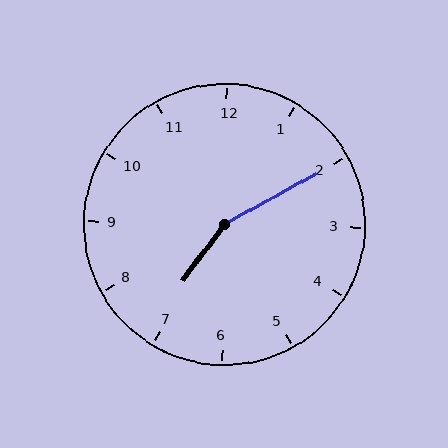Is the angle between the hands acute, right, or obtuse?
It is obtuse.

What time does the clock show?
7:10.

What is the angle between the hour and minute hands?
Approximately 155 degrees.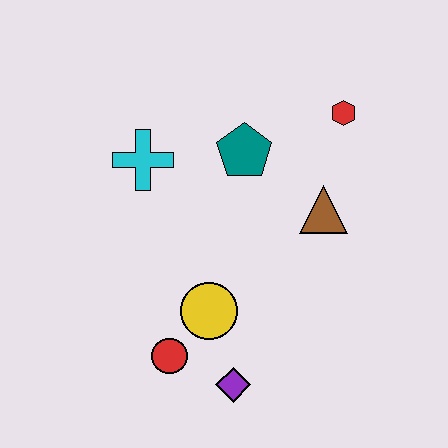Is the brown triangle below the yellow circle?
No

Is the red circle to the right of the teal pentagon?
No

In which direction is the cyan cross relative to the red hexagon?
The cyan cross is to the left of the red hexagon.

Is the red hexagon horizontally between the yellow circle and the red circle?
No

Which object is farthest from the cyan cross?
The purple diamond is farthest from the cyan cross.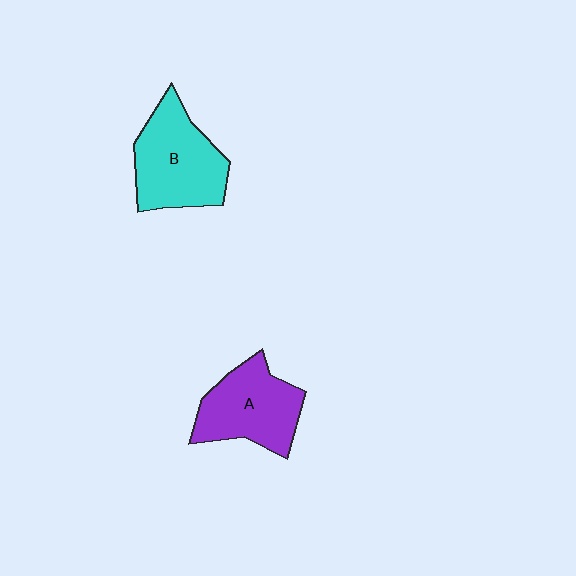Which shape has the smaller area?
Shape A (purple).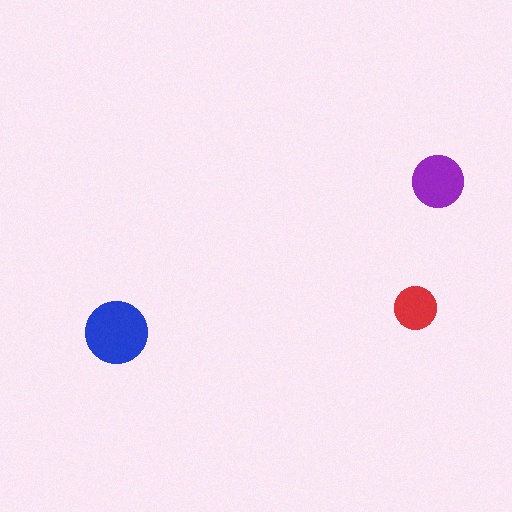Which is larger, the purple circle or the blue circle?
The blue one.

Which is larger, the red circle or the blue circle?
The blue one.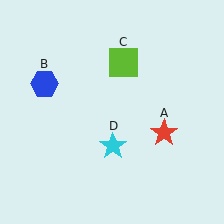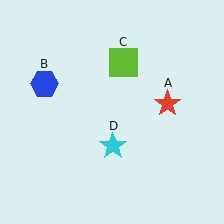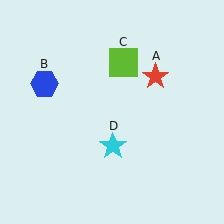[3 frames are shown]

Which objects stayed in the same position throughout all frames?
Blue hexagon (object B) and lime square (object C) and cyan star (object D) remained stationary.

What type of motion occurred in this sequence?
The red star (object A) rotated counterclockwise around the center of the scene.